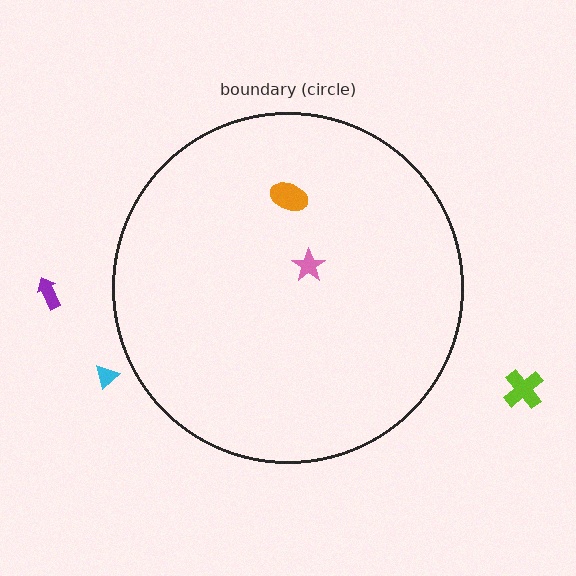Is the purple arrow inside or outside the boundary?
Outside.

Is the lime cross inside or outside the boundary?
Outside.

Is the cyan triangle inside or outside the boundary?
Outside.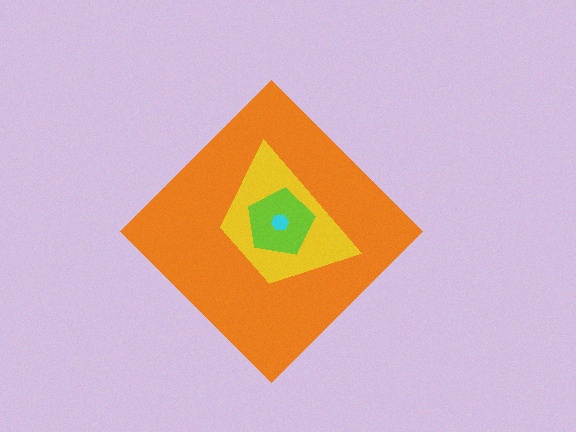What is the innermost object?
The cyan hexagon.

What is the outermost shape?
The orange diamond.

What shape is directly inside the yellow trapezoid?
The lime pentagon.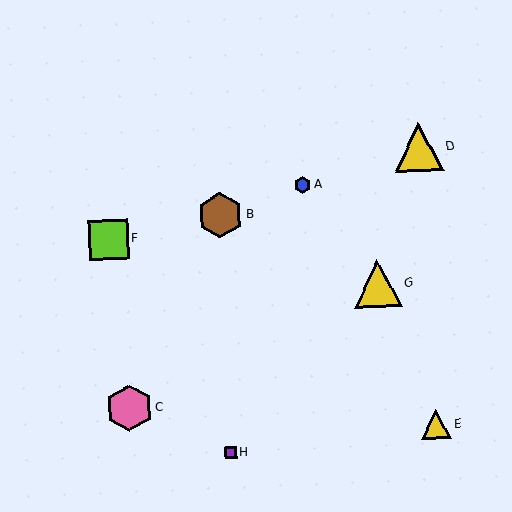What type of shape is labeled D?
Shape D is a yellow triangle.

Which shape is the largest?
The yellow triangle (labeled D) is the largest.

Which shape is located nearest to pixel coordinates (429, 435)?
The yellow triangle (labeled E) at (436, 424) is nearest to that location.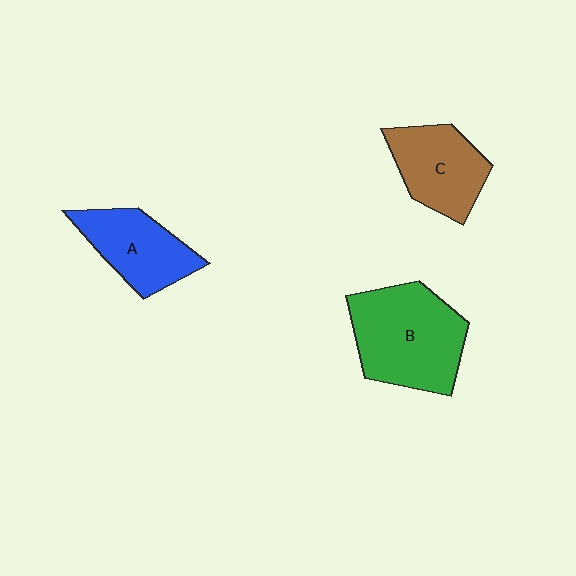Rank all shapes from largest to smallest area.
From largest to smallest: B (green), C (brown), A (blue).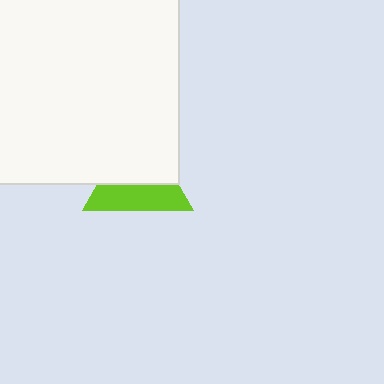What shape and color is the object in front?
The object in front is a white square.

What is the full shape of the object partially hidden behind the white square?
The partially hidden object is a lime triangle.